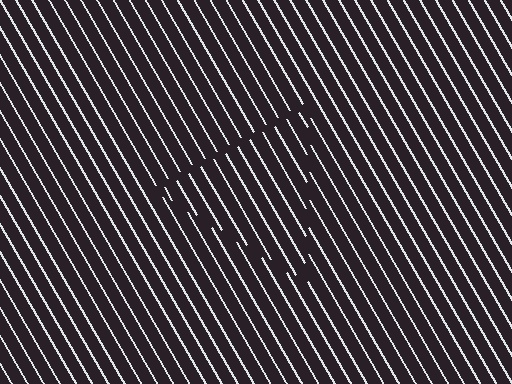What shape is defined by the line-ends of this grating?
An illusory triangle. The interior of the shape contains the same grating, shifted by half a period — the contour is defined by the phase discontinuity where line-ends from the inner and outer gratings abut.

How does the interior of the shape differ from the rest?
The interior of the shape contains the same grating, shifted by half a period — the contour is defined by the phase discontinuity where line-ends from the inner and outer gratings abut.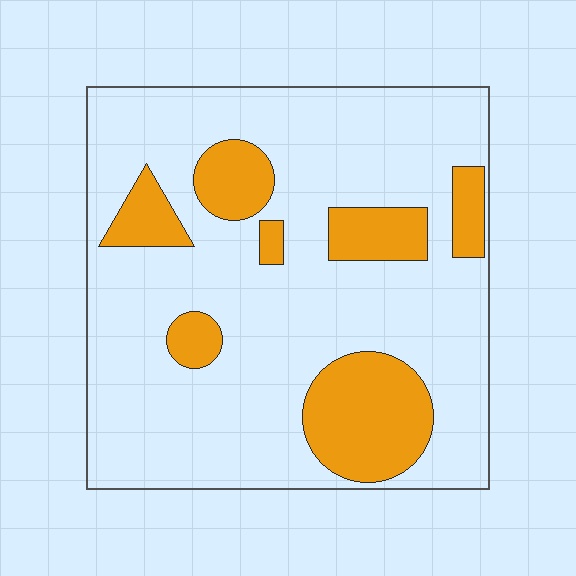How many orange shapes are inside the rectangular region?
7.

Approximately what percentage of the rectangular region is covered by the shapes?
Approximately 20%.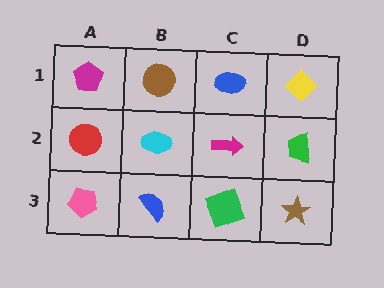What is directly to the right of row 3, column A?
A blue semicircle.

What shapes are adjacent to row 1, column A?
A red circle (row 2, column A), a brown circle (row 1, column B).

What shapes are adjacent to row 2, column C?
A blue ellipse (row 1, column C), a green square (row 3, column C), a cyan ellipse (row 2, column B), a green trapezoid (row 2, column D).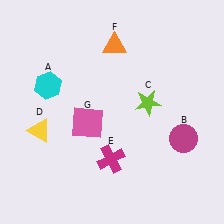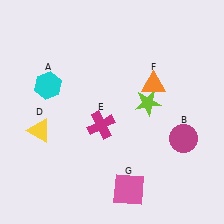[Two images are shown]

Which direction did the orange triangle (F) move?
The orange triangle (F) moved down.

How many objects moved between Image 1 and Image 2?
3 objects moved between the two images.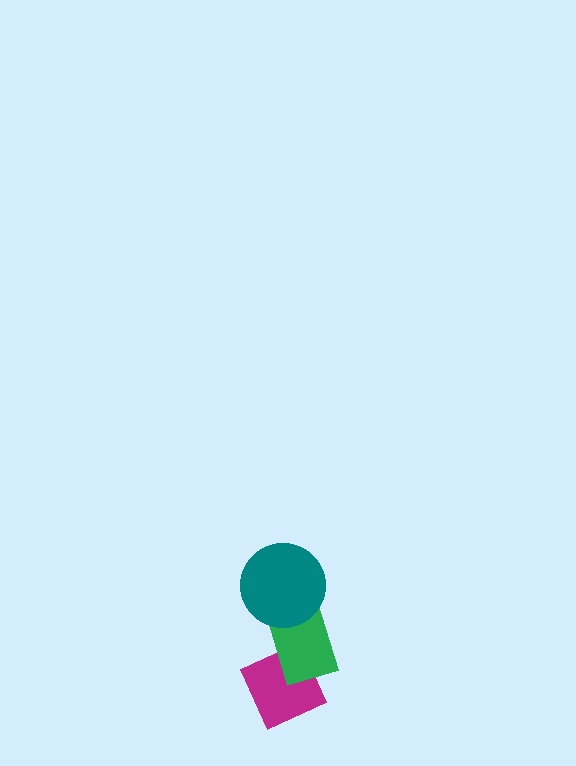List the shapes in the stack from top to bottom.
From top to bottom: the teal circle, the green rectangle, the magenta diamond.